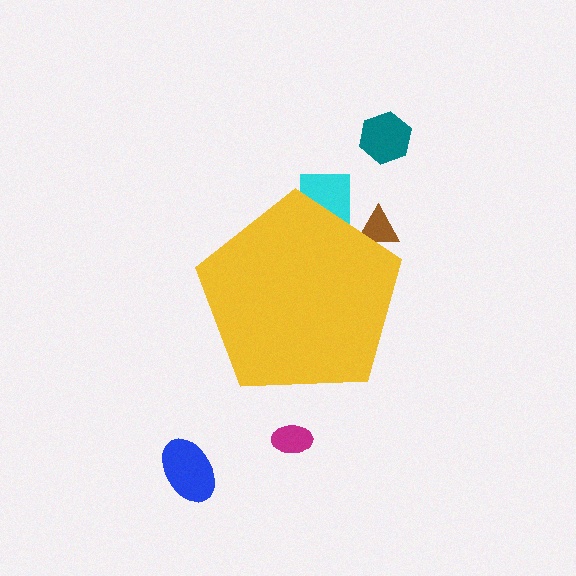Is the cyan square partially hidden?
Yes, the cyan square is partially hidden behind the yellow pentagon.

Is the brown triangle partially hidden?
Yes, the brown triangle is partially hidden behind the yellow pentagon.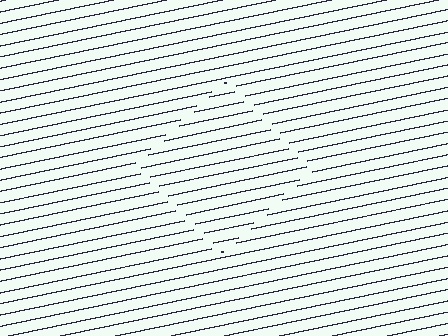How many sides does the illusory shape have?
4 sides — the line-ends trace a square.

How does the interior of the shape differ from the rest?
The interior of the shape contains the same grating, shifted by half a period — the contour is defined by the phase discontinuity where line-ends from the inner and outer gratings abut.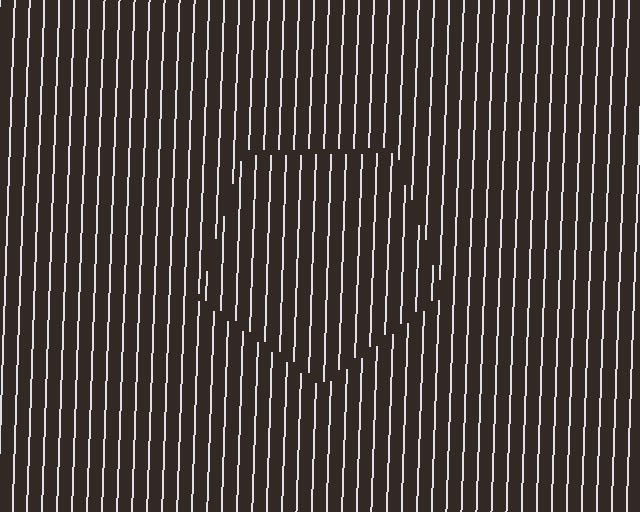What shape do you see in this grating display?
An illusory pentagon. The interior of the shape contains the same grating, shifted by half a period — the contour is defined by the phase discontinuity where line-ends from the inner and outer gratings abut.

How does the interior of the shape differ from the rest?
The interior of the shape contains the same grating, shifted by half a period — the contour is defined by the phase discontinuity where line-ends from the inner and outer gratings abut.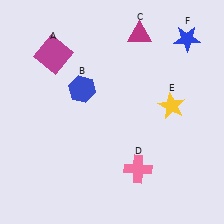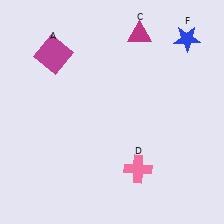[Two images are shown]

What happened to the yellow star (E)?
The yellow star (E) was removed in Image 2. It was in the top-right area of Image 1.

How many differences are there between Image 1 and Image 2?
There are 2 differences between the two images.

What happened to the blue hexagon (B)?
The blue hexagon (B) was removed in Image 2. It was in the top-left area of Image 1.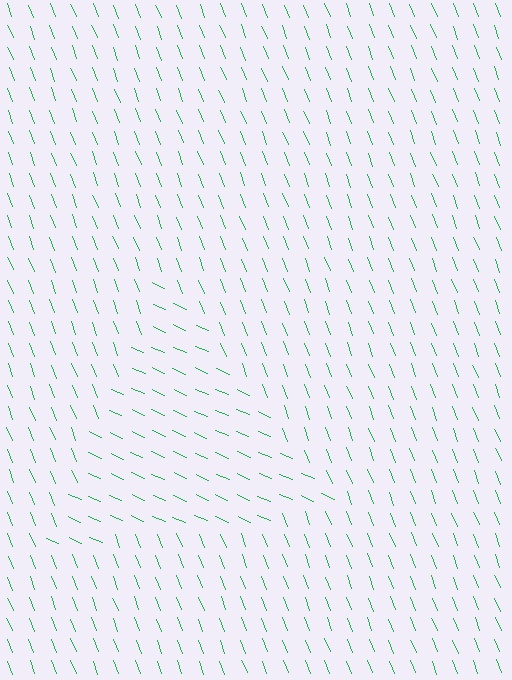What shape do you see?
I see a triangle.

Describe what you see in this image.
The image is filled with small green line segments. A triangle region in the image has lines oriented differently from the surrounding lines, creating a visible texture boundary.